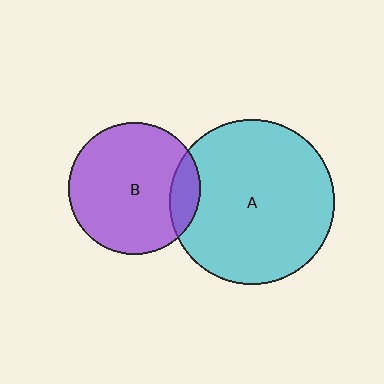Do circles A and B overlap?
Yes.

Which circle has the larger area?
Circle A (cyan).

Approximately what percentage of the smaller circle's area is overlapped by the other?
Approximately 15%.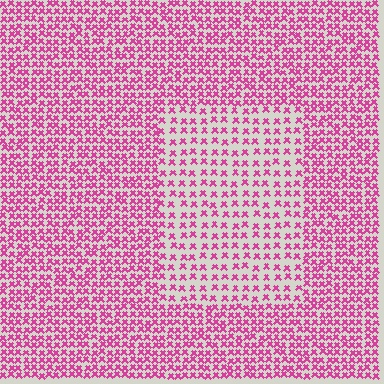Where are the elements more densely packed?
The elements are more densely packed outside the rectangle boundary.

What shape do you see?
I see a rectangle.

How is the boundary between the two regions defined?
The boundary is defined by a change in element density (approximately 1.9x ratio). All elements are the same color, size, and shape.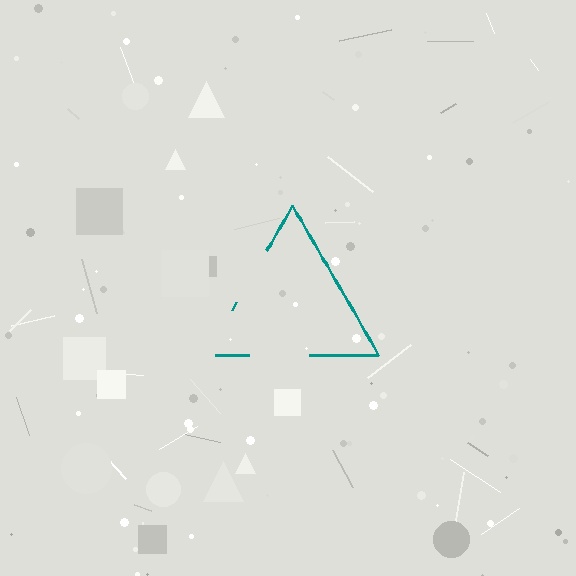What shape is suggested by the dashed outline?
The dashed outline suggests a triangle.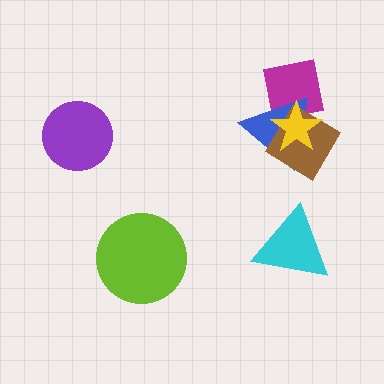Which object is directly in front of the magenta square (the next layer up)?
The blue triangle is directly in front of the magenta square.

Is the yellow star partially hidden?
No, no other shape covers it.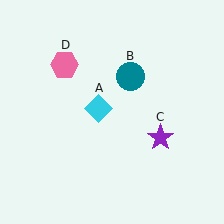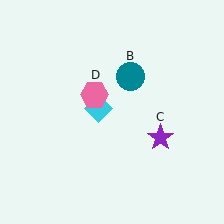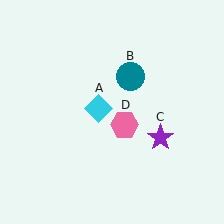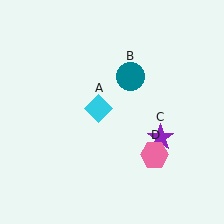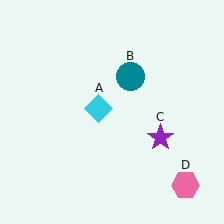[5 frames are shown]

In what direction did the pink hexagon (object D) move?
The pink hexagon (object D) moved down and to the right.